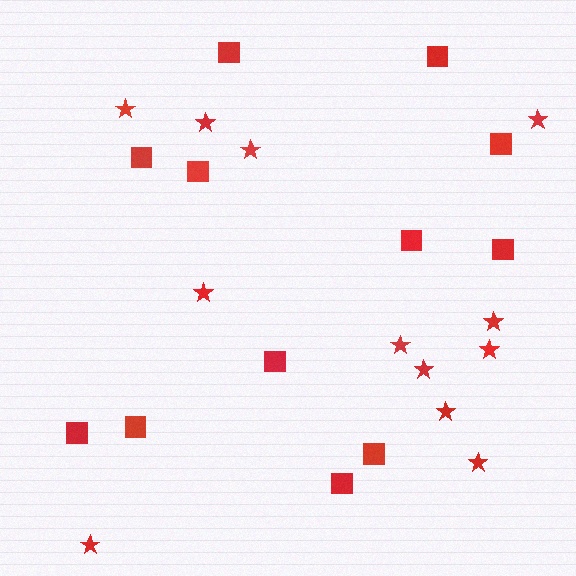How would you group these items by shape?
There are 2 groups: one group of stars (12) and one group of squares (12).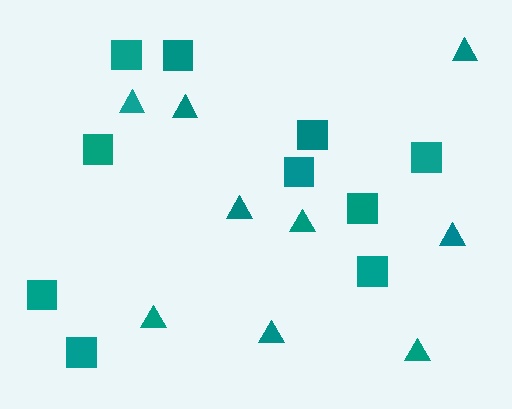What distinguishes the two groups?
There are 2 groups: one group of squares (10) and one group of triangles (9).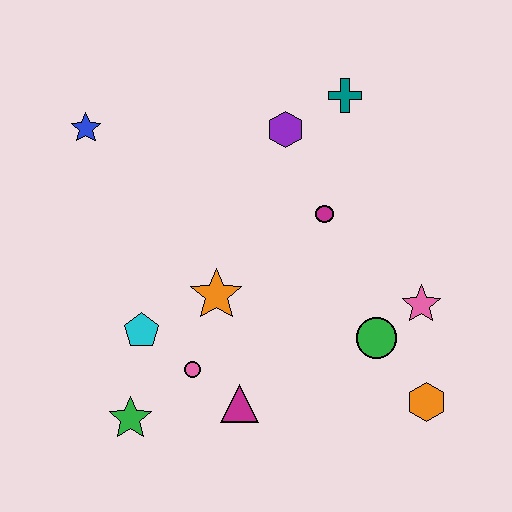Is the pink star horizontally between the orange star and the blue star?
No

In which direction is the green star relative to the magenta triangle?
The green star is to the left of the magenta triangle.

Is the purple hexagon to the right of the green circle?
No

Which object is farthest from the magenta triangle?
The teal cross is farthest from the magenta triangle.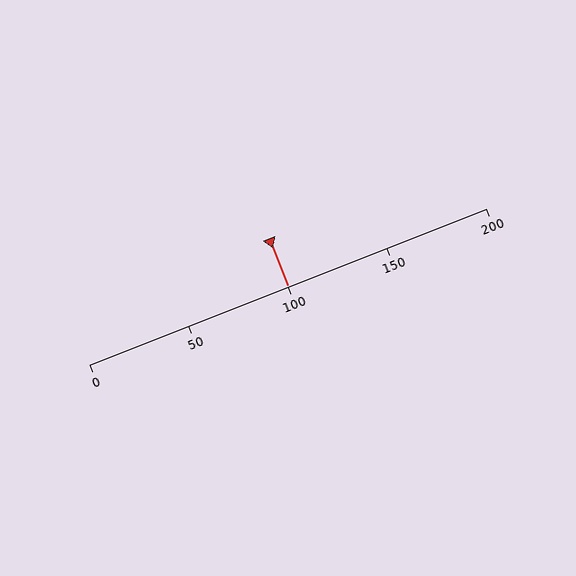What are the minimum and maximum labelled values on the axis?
The axis runs from 0 to 200.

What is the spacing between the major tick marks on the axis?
The major ticks are spaced 50 apart.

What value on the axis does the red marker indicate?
The marker indicates approximately 100.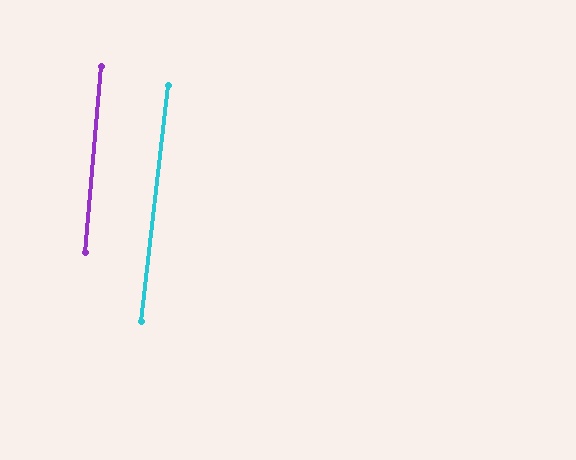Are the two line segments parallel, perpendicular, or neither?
Parallel — their directions differ by only 1.7°.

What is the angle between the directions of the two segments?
Approximately 2 degrees.